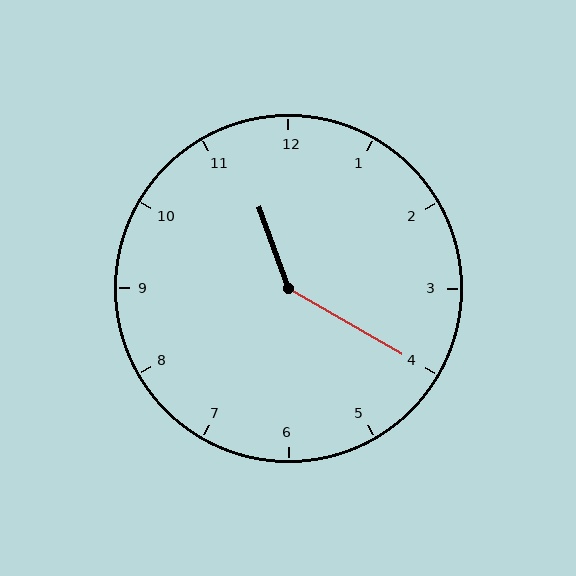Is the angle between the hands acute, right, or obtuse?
It is obtuse.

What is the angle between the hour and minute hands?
Approximately 140 degrees.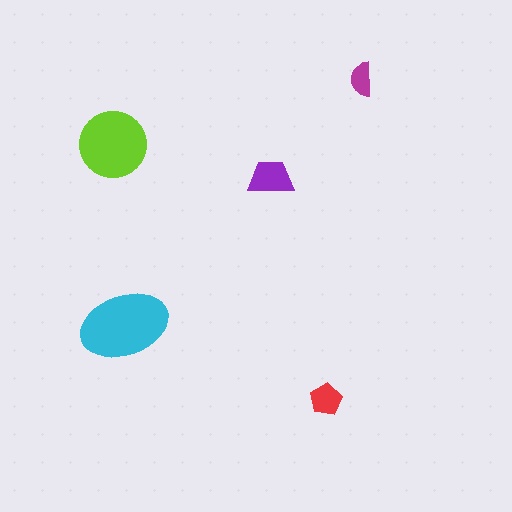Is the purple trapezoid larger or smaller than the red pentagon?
Larger.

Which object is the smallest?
The magenta semicircle.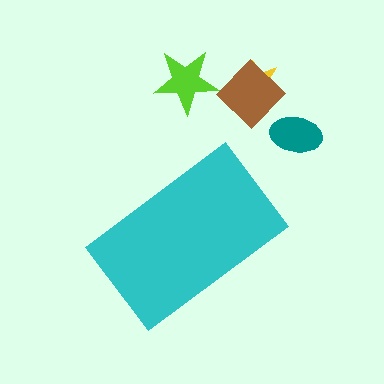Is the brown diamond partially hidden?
No, the brown diamond is fully visible.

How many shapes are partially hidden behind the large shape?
0 shapes are partially hidden.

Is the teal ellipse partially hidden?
No, the teal ellipse is fully visible.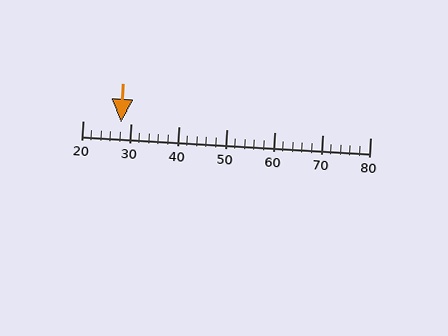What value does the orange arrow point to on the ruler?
The orange arrow points to approximately 28.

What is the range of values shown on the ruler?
The ruler shows values from 20 to 80.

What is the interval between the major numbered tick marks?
The major tick marks are spaced 10 units apart.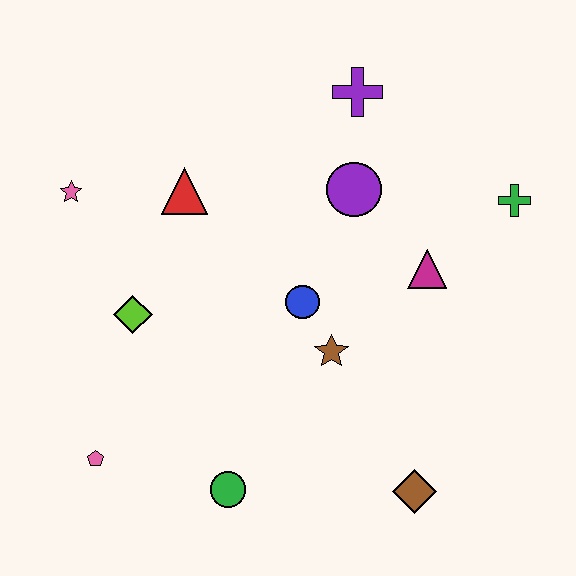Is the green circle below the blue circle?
Yes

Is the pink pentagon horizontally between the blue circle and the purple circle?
No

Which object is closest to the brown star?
The blue circle is closest to the brown star.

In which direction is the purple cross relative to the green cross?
The purple cross is to the left of the green cross.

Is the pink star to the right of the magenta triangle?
No